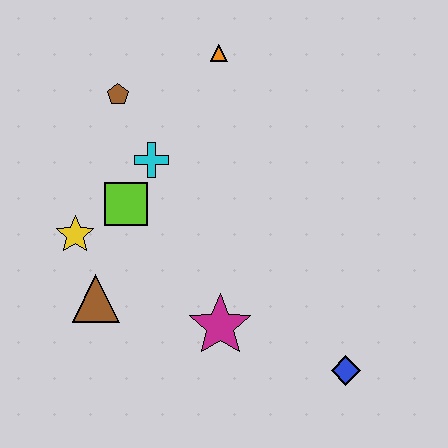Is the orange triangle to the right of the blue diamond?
No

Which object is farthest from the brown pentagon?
The blue diamond is farthest from the brown pentagon.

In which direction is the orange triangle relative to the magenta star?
The orange triangle is above the magenta star.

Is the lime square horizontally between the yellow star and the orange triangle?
Yes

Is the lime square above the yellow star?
Yes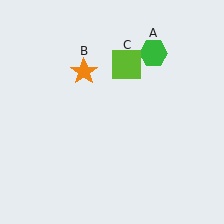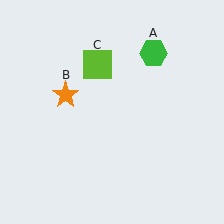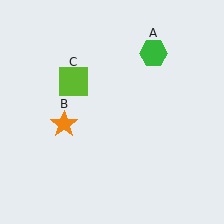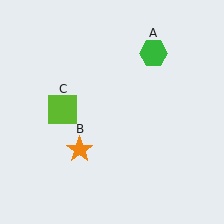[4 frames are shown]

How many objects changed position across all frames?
2 objects changed position: orange star (object B), lime square (object C).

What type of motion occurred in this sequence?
The orange star (object B), lime square (object C) rotated counterclockwise around the center of the scene.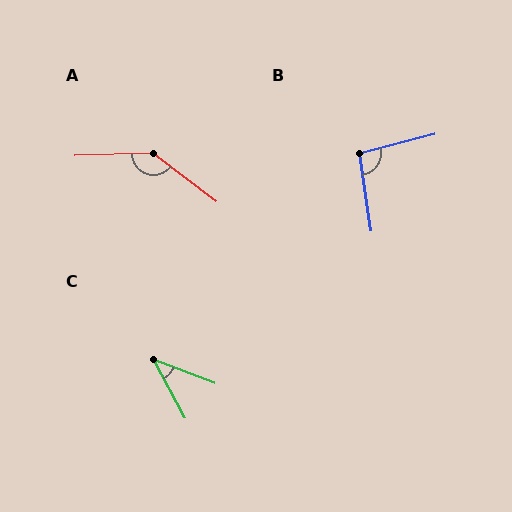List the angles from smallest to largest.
C (41°), B (96°), A (141°).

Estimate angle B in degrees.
Approximately 96 degrees.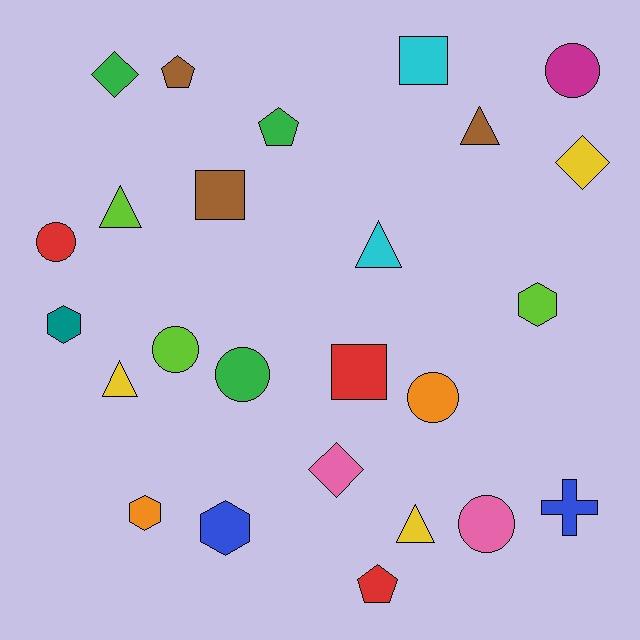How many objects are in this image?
There are 25 objects.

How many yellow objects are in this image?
There are 3 yellow objects.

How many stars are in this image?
There are no stars.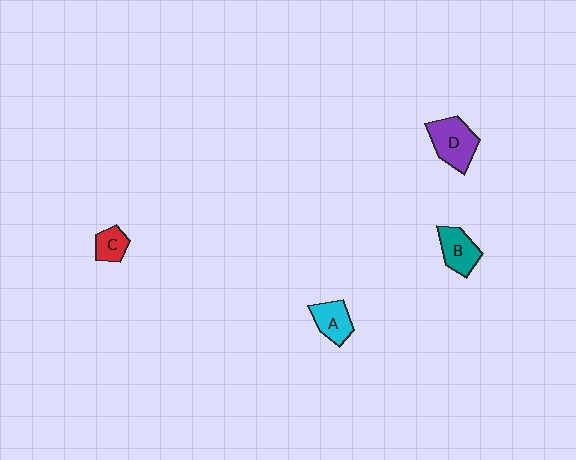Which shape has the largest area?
Shape D (purple).